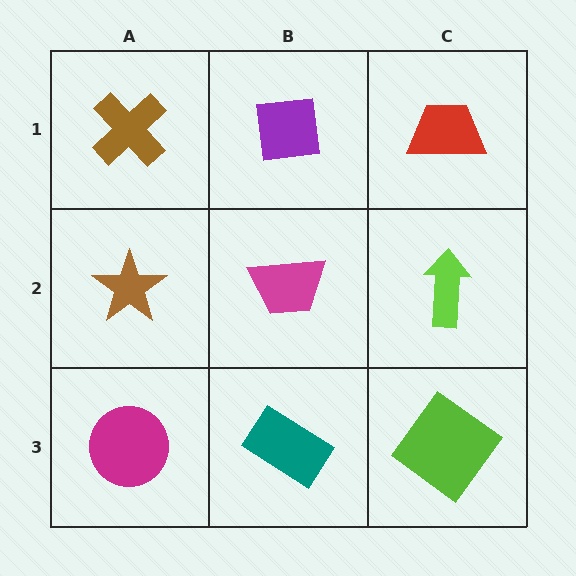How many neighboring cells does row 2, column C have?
3.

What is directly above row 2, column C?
A red trapezoid.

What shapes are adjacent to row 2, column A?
A brown cross (row 1, column A), a magenta circle (row 3, column A), a magenta trapezoid (row 2, column B).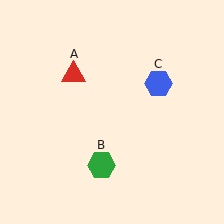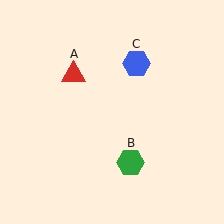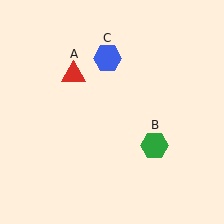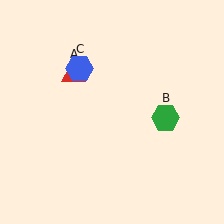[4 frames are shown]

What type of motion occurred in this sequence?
The green hexagon (object B), blue hexagon (object C) rotated counterclockwise around the center of the scene.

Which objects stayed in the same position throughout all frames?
Red triangle (object A) remained stationary.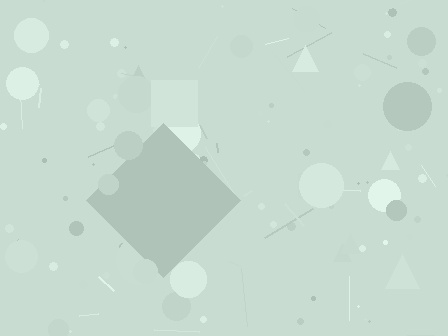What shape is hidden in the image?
A diamond is hidden in the image.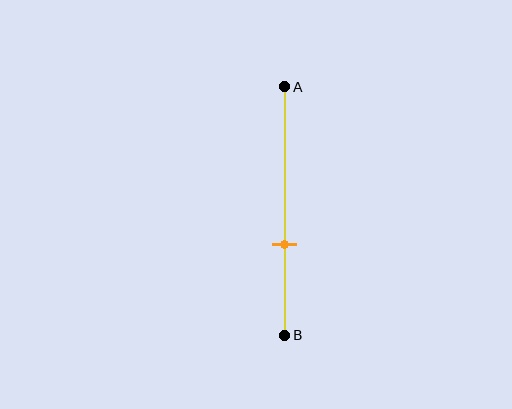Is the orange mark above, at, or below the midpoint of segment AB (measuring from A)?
The orange mark is below the midpoint of segment AB.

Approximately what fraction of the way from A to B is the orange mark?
The orange mark is approximately 65% of the way from A to B.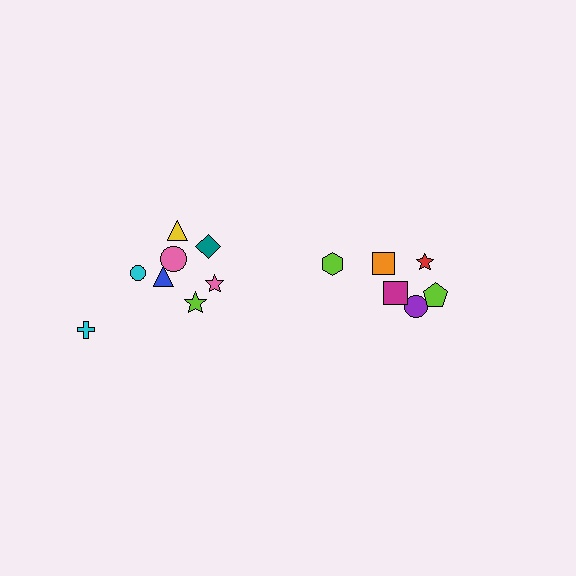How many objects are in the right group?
There are 6 objects.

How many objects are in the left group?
There are 8 objects.